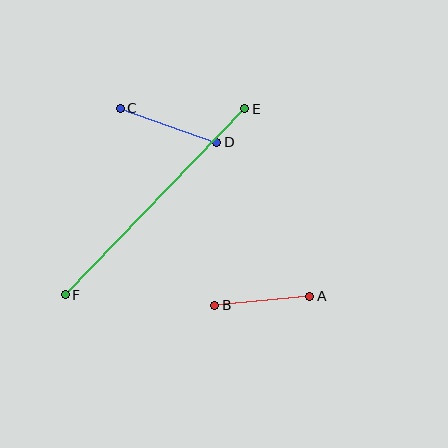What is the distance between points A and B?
The distance is approximately 95 pixels.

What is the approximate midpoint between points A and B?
The midpoint is at approximately (262, 301) pixels.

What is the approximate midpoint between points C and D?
The midpoint is at approximately (169, 125) pixels.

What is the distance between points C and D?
The distance is approximately 102 pixels.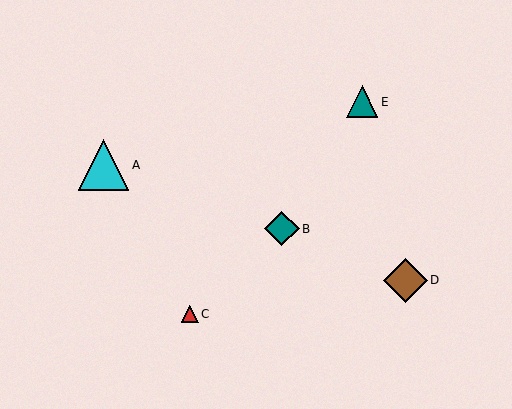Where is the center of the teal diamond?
The center of the teal diamond is at (282, 229).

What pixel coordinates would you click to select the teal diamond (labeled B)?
Click at (282, 229) to select the teal diamond B.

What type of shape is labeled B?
Shape B is a teal diamond.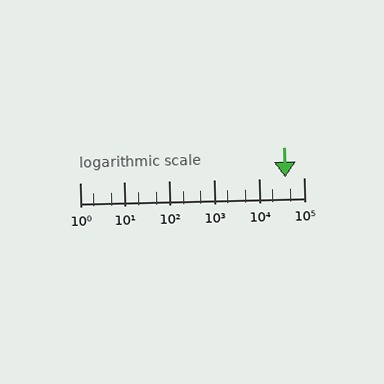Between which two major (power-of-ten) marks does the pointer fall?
The pointer is between 10000 and 100000.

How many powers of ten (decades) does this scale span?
The scale spans 5 decades, from 1 to 100000.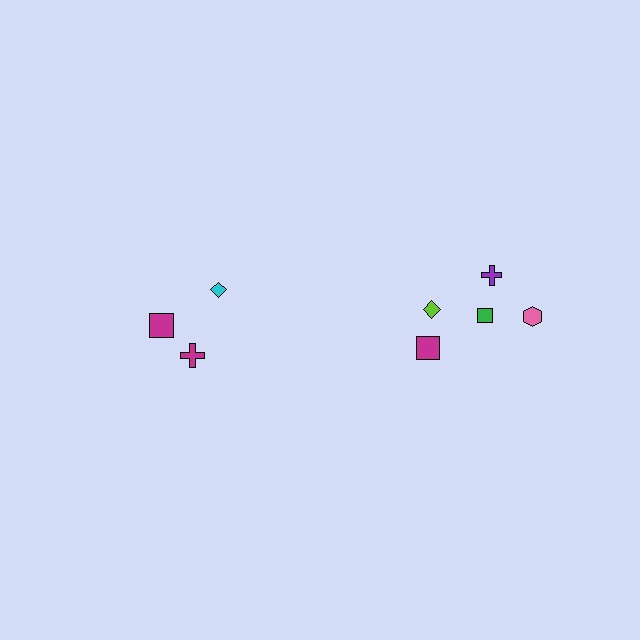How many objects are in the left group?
There are 3 objects.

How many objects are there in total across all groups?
There are 8 objects.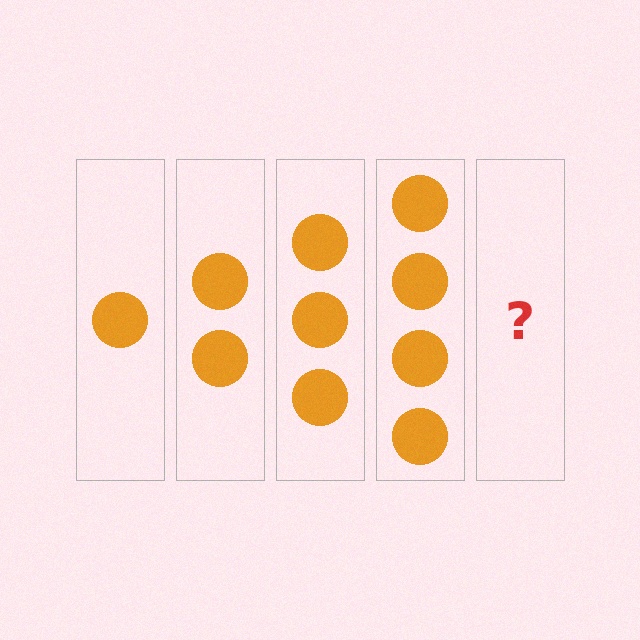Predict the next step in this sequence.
The next step is 5 circles.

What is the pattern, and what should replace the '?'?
The pattern is that each step adds one more circle. The '?' should be 5 circles.